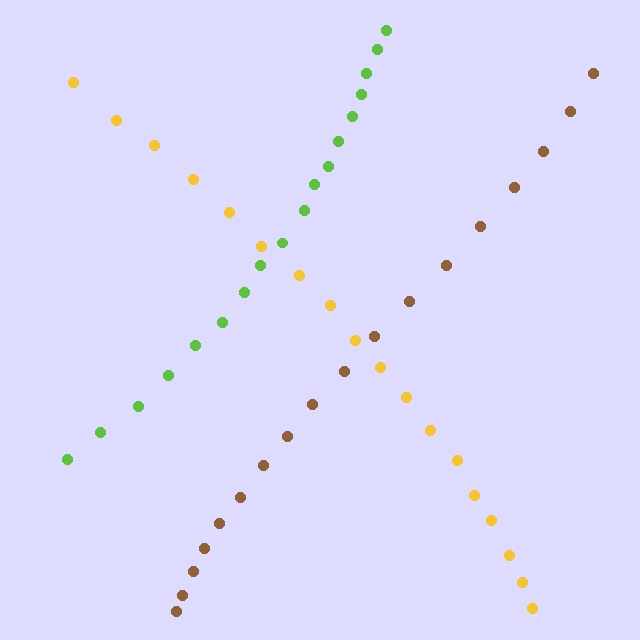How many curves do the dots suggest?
There are 3 distinct paths.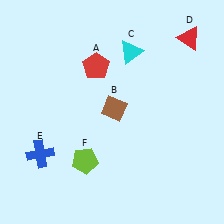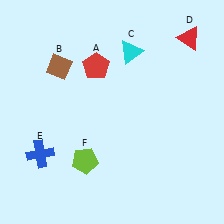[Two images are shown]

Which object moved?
The brown diamond (B) moved left.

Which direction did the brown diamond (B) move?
The brown diamond (B) moved left.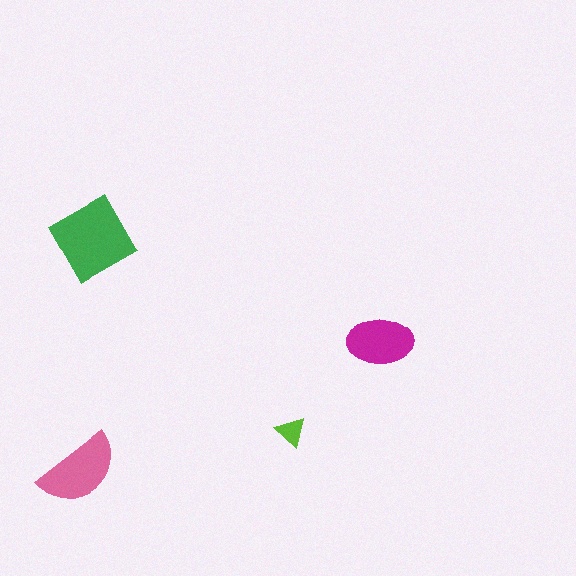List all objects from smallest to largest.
The lime triangle, the magenta ellipse, the pink semicircle, the green diamond.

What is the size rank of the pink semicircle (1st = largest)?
2nd.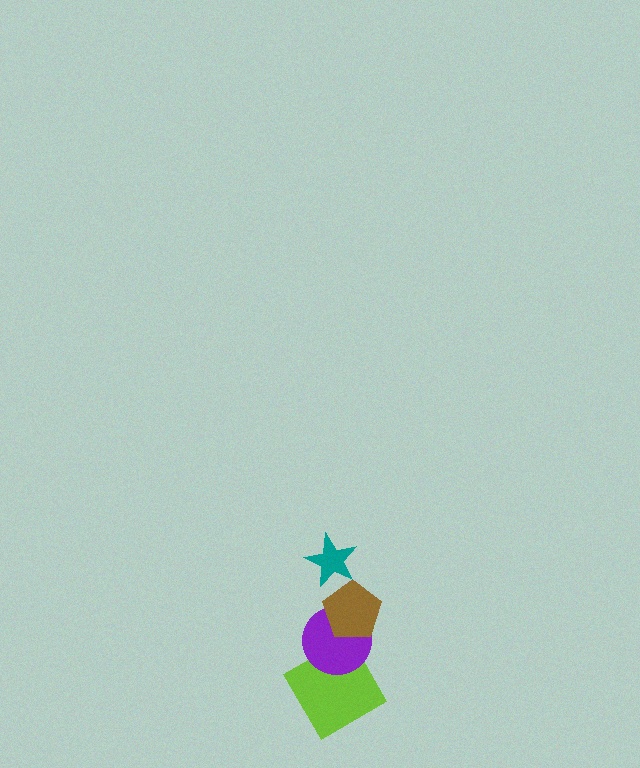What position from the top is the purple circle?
The purple circle is 3rd from the top.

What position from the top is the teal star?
The teal star is 1st from the top.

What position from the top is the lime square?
The lime square is 4th from the top.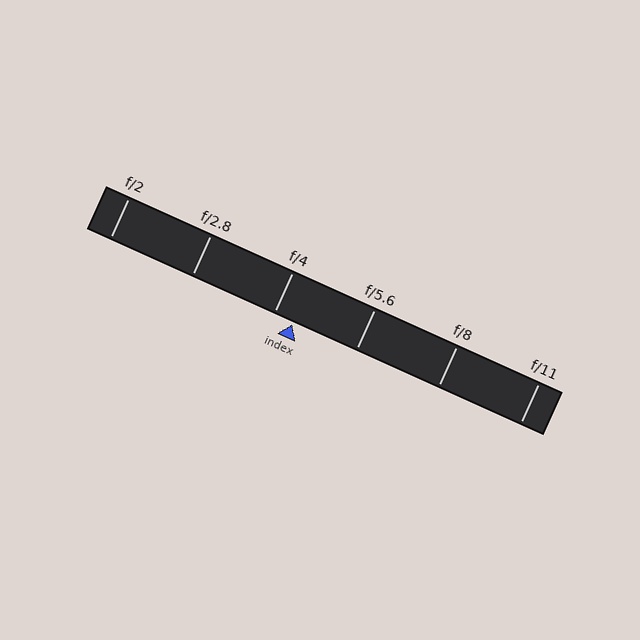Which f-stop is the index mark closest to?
The index mark is closest to f/4.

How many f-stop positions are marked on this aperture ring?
There are 6 f-stop positions marked.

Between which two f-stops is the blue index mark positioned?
The index mark is between f/4 and f/5.6.